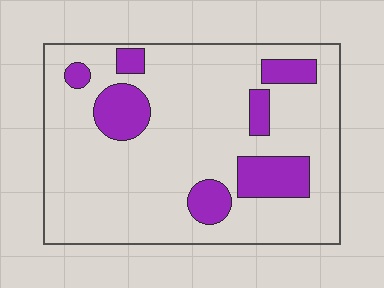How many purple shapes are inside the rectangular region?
7.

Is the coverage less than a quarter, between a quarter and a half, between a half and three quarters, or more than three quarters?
Less than a quarter.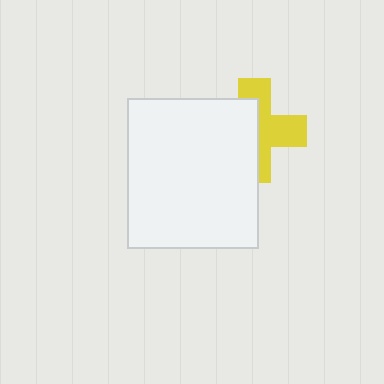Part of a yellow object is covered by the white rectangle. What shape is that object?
It is a cross.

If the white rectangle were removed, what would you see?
You would see the complete yellow cross.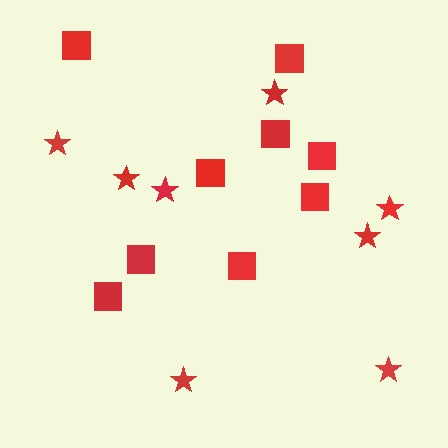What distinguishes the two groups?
There are 2 groups: one group of stars (8) and one group of squares (9).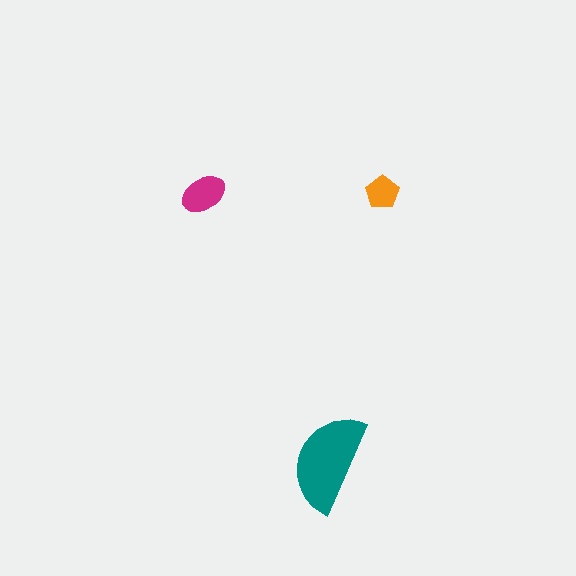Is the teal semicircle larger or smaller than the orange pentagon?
Larger.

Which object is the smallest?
The orange pentagon.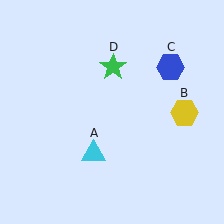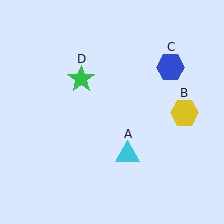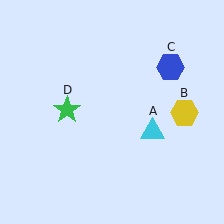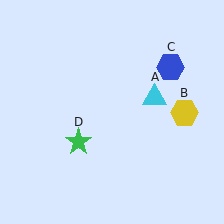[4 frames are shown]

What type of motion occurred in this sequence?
The cyan triangle (object A), green star (object D) rotated counterclockwise around the center of the scene.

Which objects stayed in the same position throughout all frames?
Yellow hexagon (object B) and blue hexagon (object C) remained stationary.